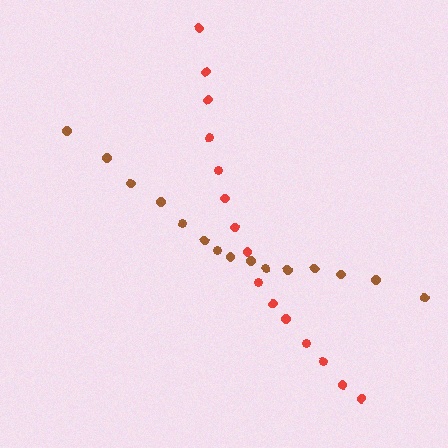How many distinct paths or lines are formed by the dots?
There are 2 distinct paths.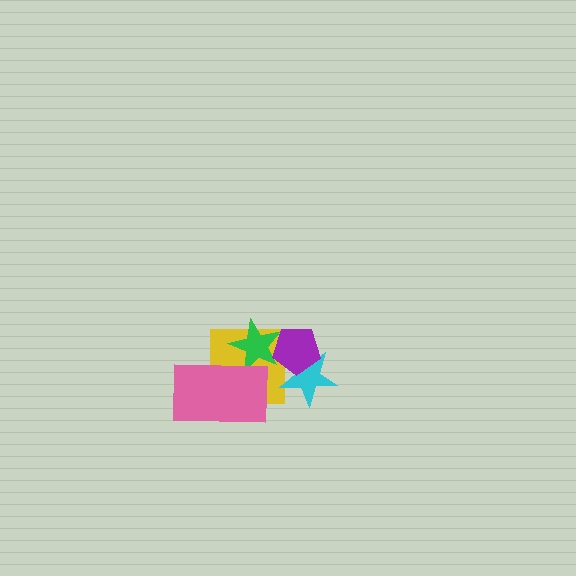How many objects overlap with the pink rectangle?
2 objects overlap with the pink rectangle.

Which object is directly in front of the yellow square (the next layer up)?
The green star is directly in front of the yellow square.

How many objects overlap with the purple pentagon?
3 objects overlap with the purple pentagon.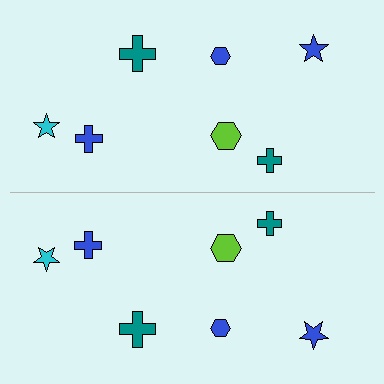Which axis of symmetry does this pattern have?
The pattern has a horizontal axis of symmetry running through the center of the image.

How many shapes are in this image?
There are 14 shapes in this image.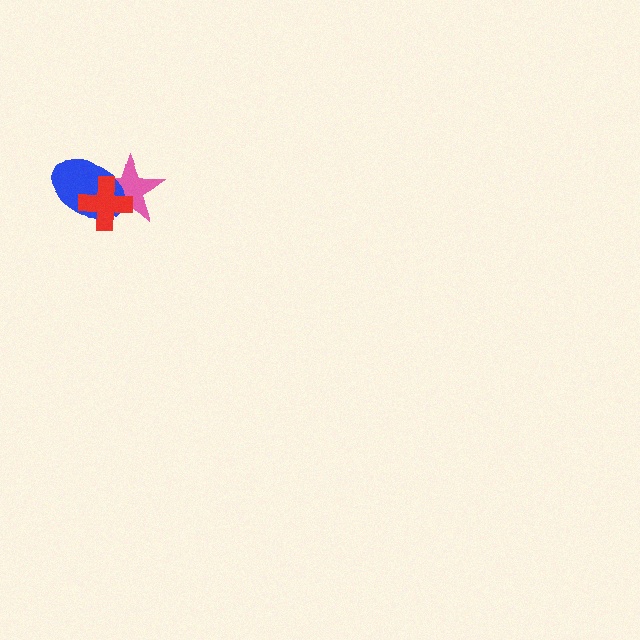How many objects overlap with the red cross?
2 objects overlap with the red cross.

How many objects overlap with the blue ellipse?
2 objects overlap with the blue ellipse.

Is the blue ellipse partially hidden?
Yes, it is partially covered by another shape.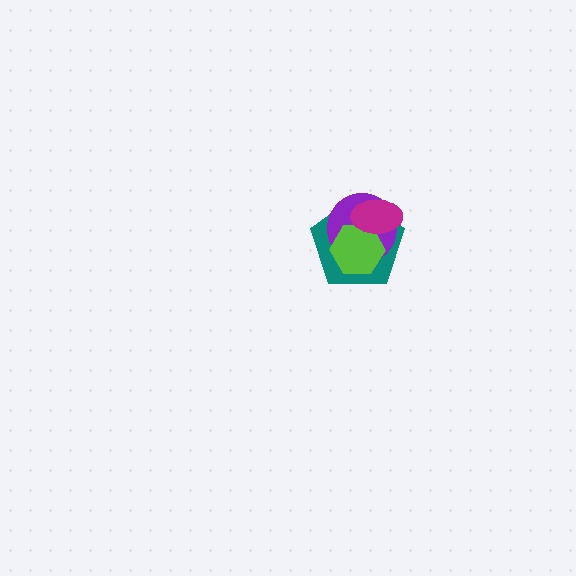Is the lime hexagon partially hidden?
Yes, it is partially covered by another shape.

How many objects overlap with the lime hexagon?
3 objects overlap with the lime hexagon.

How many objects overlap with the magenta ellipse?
3 objects overlap with the magenta ellipse.